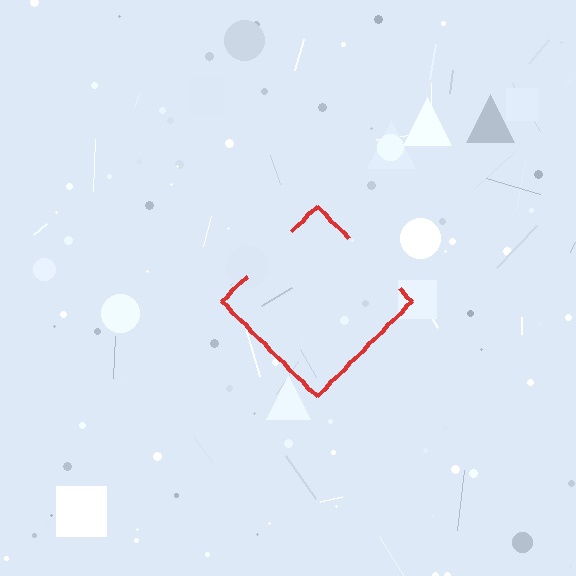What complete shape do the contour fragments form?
The contour fragments form a diamond.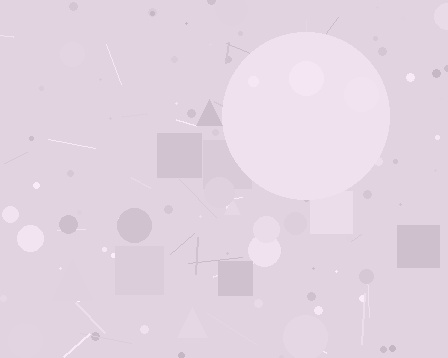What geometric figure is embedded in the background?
A circle is embedded in the background.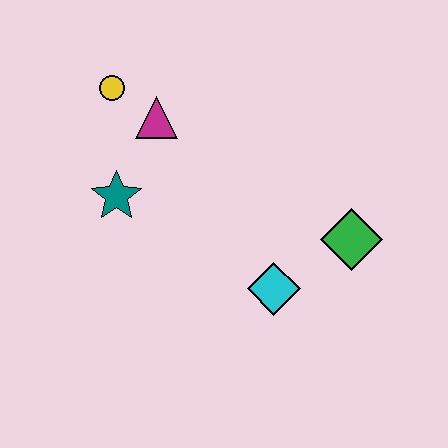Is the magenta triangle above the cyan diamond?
Yes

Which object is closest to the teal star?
The magenta triangle is closest to the teal star.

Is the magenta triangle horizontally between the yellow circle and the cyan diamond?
Yes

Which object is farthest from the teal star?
The green diamond is farthest from the teal star.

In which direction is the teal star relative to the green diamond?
The teal star is to the left of the green diamond.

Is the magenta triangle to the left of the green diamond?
Yes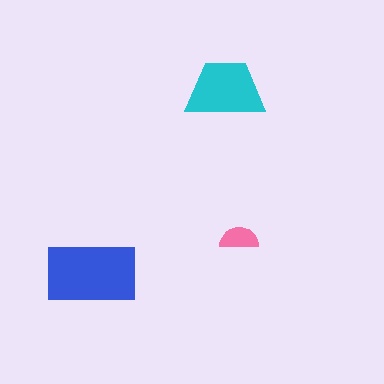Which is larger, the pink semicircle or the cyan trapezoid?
The cyan trapezoid.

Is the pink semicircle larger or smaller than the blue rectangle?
Smaller.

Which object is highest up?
The cyan trapezoid is topmost.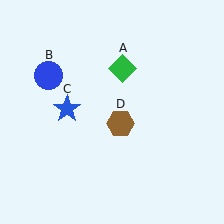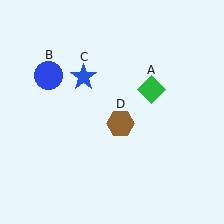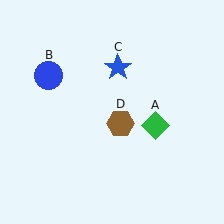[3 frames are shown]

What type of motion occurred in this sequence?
The green diamond (object A), blue star (object C) rotated clockwise around the center of the scene.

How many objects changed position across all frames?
2 objects changed position: green diamond (object A), blue star (object C).